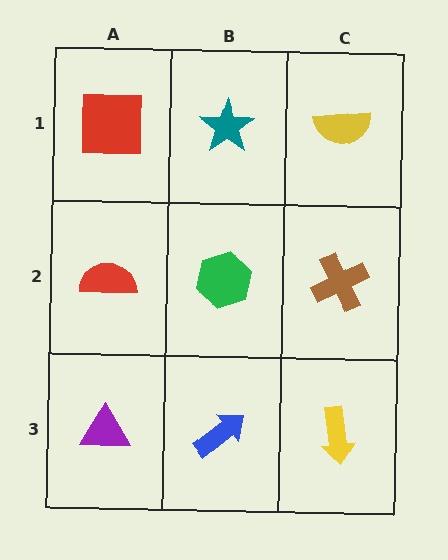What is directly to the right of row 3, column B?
A yellow arrow.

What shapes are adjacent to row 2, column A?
A red square (row 1, column A), a purple triangle (row 3, column A), a green hexagon (row 2, column B).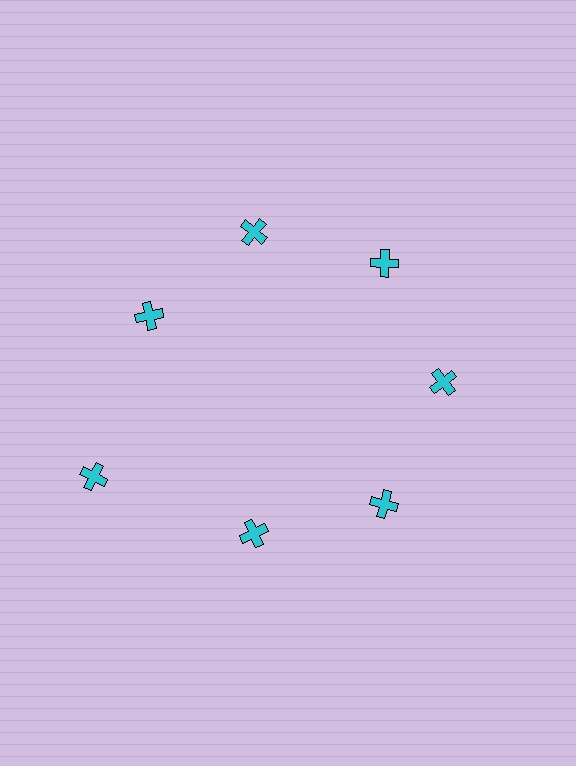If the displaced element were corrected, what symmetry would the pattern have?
It would have 7-fold rotational symmetry — the pattern would map onto itself every 51 degrees.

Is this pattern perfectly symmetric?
No. The 7 cyan crosses are arranged in a ring, but one element near the 8 o'clock position is pushed outward from the center, breaking the 7-fold rotational symmetry.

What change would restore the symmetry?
The symmetry would be restored by moving it inward, back onto the ring so that all 7 crosses sit at equal angles and equal distance from the center.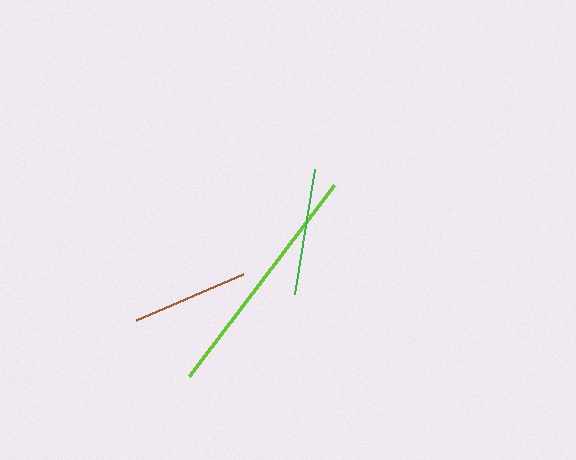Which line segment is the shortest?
The brown line is the shortest at approximately 117 pixels.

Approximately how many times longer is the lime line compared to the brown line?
The lime line is approximately 2.1 times the length of the brown line.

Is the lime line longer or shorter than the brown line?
The lime line is longer than the brown line.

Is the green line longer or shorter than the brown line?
The green line is longer than the brown line.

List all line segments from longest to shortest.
From longest to shortest: lime, green, brown.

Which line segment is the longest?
The lime line is the longest at approximately 241 pixels.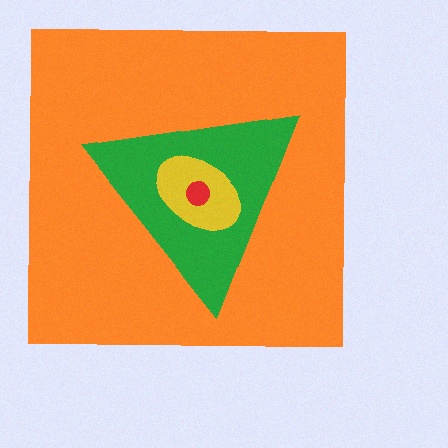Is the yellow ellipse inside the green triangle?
Yes.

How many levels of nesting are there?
4.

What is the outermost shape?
The orange square.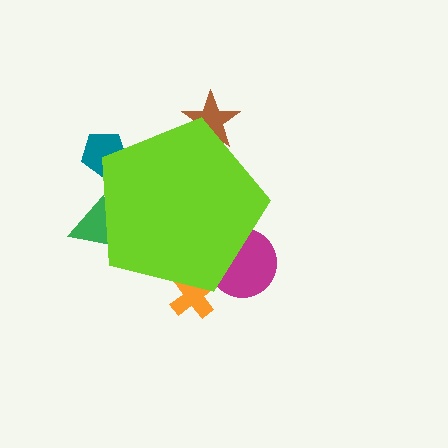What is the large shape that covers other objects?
A lime pentagon.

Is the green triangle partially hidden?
Yes, the green triangle is partially hidden behind the lime pentagon.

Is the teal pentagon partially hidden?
Yes, the teal pentagon is partially hidden behind the lime pentagon.